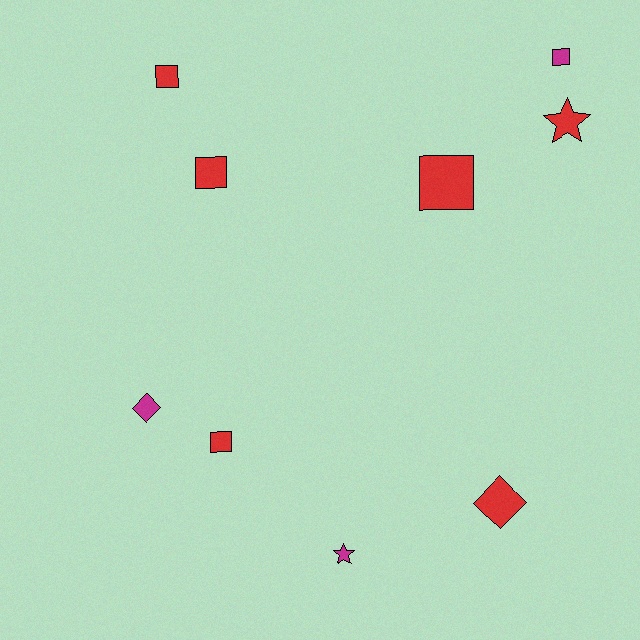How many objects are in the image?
There are 9 objects.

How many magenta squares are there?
There is 1 magenta square.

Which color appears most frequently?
Red, with 6 objects.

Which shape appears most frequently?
Square, with 5 objects.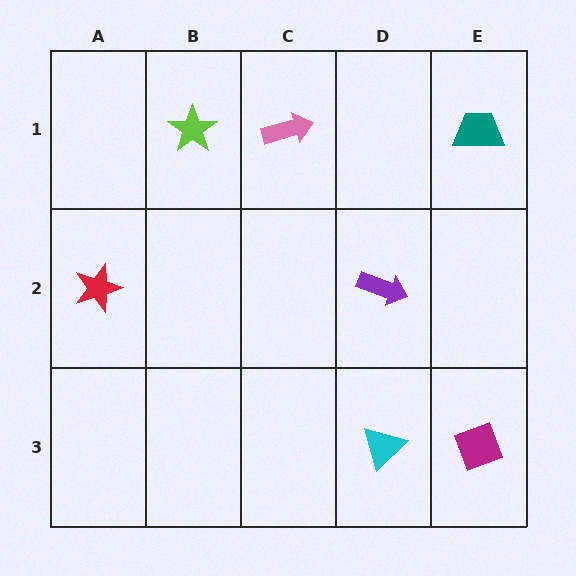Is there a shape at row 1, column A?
No, that cell is empty.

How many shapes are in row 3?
2 shapes.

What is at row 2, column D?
A purple arrow.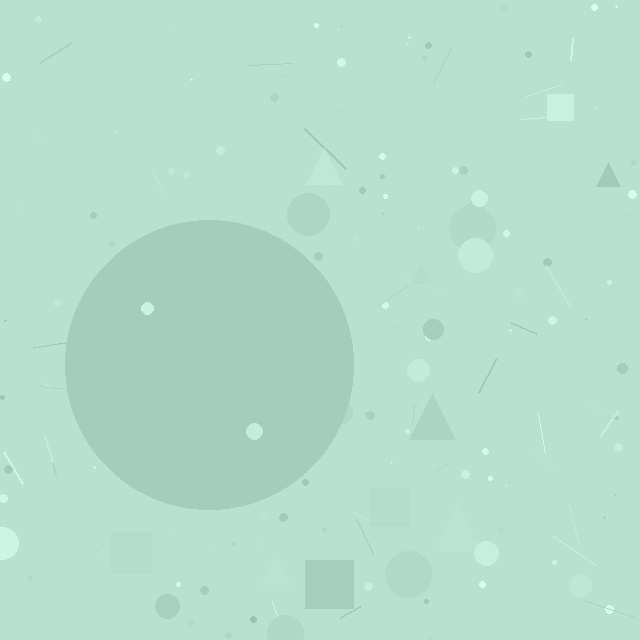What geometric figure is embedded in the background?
A circle is embedded in the background.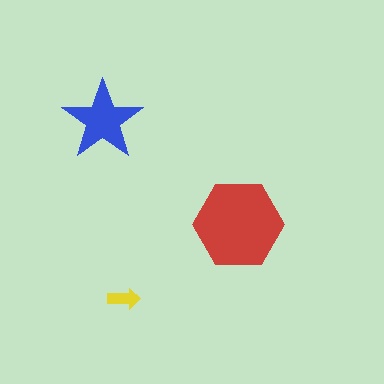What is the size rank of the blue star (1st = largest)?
2nd.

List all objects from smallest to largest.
The yellow arrow, the blue star, the red hexagon.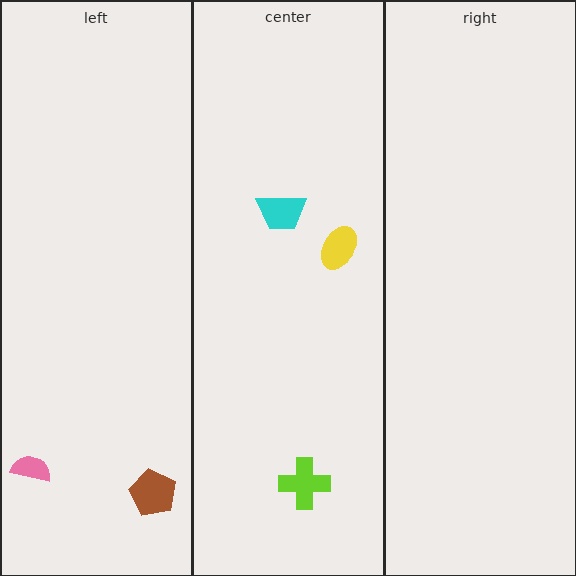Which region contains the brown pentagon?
The left region.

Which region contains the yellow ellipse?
The center region.